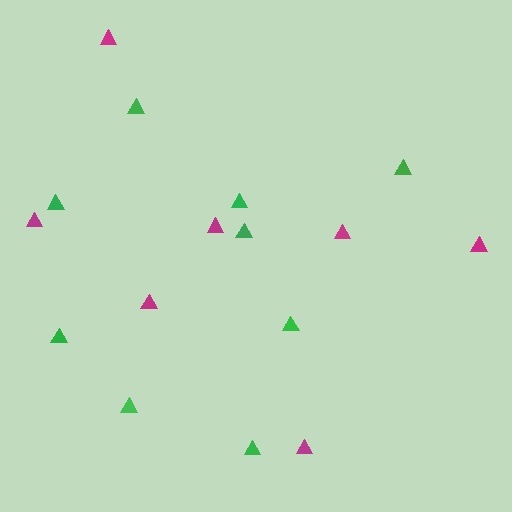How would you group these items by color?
There are 2 groups: one group of magenta triangles (7) and one group of green triangles (9).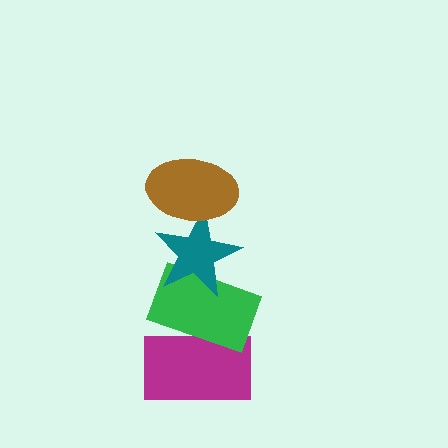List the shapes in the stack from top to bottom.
From top to bottom: the brown ellipse, the teal star, the green rectangle, the magenta rectangle.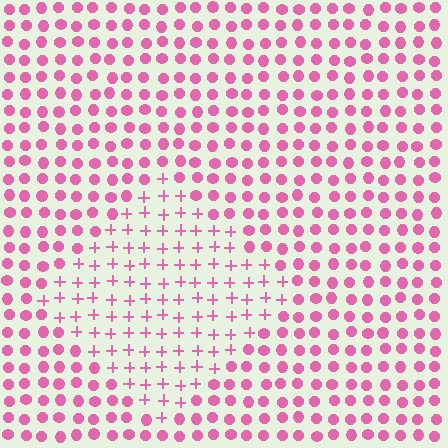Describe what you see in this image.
The image is filled with small pink elements arranged in a uniform grid. A diamond-shaped region contains plus signs, while the surrounding area contains circles. The boundary is defined purely by the change in element shape.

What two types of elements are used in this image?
The image uses plus signs inside the diamond region and circles outside it.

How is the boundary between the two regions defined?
The boundary is defined by a change in element shape: plus signs inside vs. circles outside. All elements share the same color and spacing.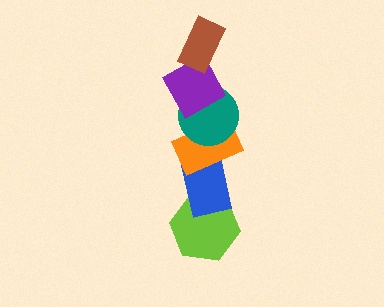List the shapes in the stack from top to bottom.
From top to bottom: the brown rectangle, the purple square, the teal circle, the orange rectangle, the blue rectangle, the lime hexagon.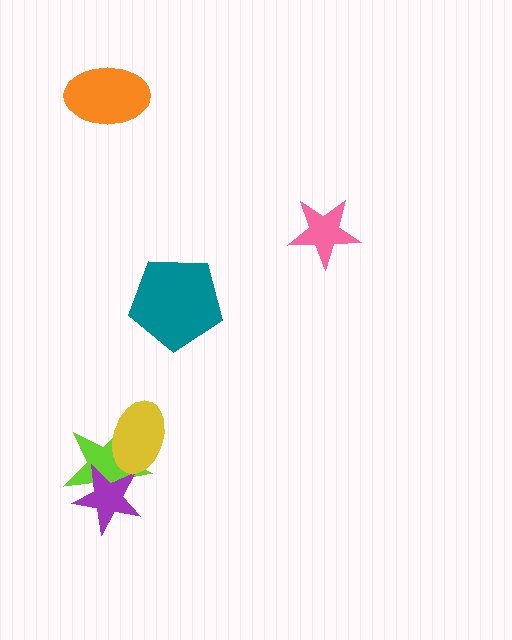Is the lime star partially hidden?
Yes, it is partially covered by another shape.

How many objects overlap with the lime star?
2 objects overlap with the lime star.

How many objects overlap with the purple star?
1 object overlaps with the purple star.